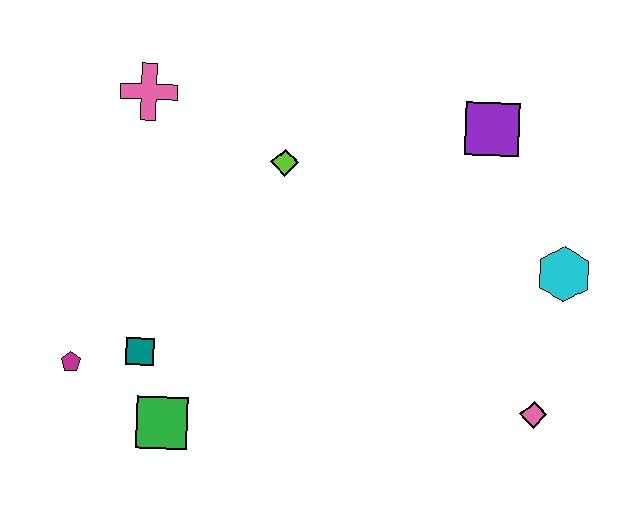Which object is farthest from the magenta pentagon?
The cyan hexagon is farthest from the magenta pentagon.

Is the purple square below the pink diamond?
No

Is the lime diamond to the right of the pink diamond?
No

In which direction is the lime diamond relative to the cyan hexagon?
The lime diamond is to the left of the cyan hexagon.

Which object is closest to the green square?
The teal square is closest to the green square.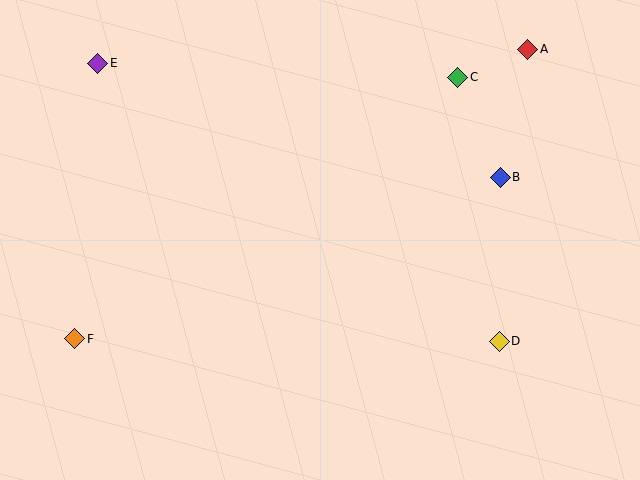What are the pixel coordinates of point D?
Point D is at (499, 341).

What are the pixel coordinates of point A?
Point A is at (528, 49).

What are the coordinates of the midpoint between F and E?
The midpoint between F and E is at (86, 201).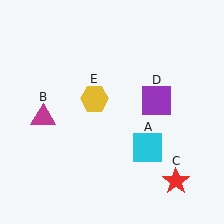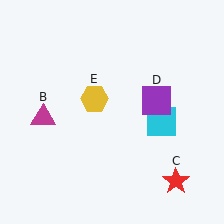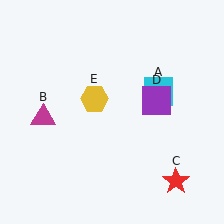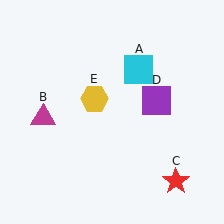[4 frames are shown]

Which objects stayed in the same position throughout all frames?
Magenta triangle (object B) and red star (object C) and purple square (object D) and yellow hexagon (object E) remained stationary.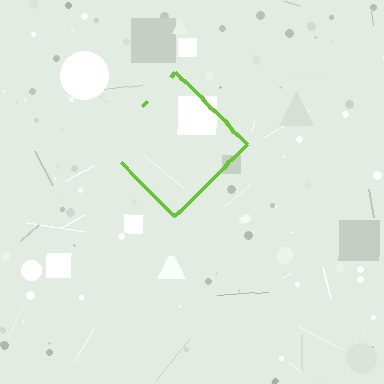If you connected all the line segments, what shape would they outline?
They would outline a diamond.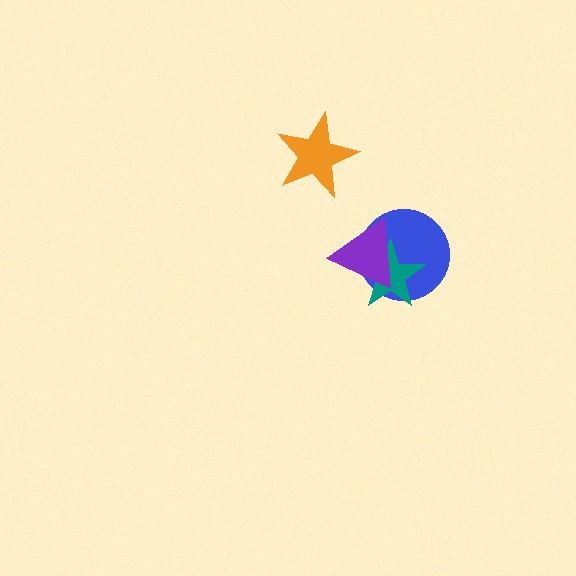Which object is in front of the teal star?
The purple triangle is in front of the teal star.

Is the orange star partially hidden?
No, no other shape covers it.